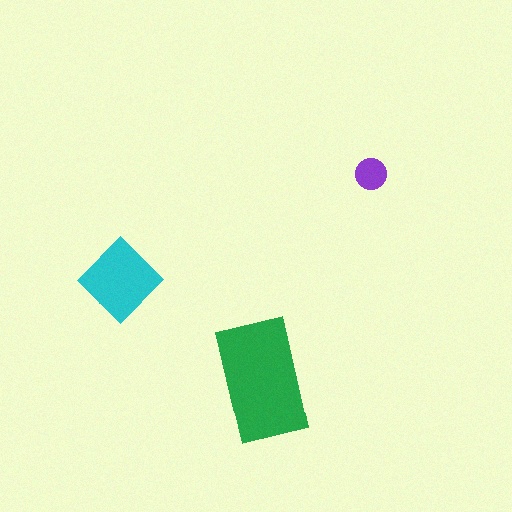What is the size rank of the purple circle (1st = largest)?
3rd.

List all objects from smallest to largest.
The purple circle, the cyan diamond, the green rectangle.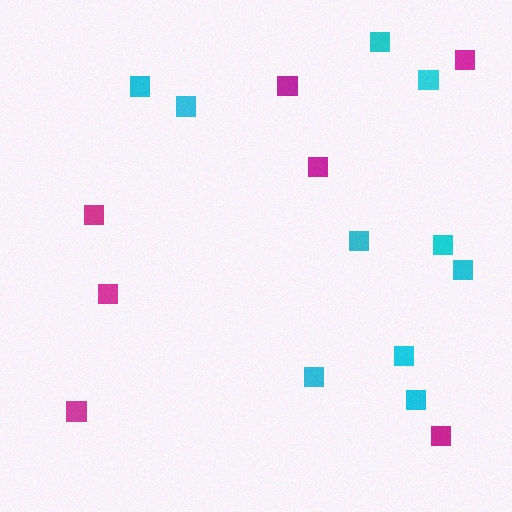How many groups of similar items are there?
There are 2 groups: one group of cyan squares (10) and one group of magenta squares (7).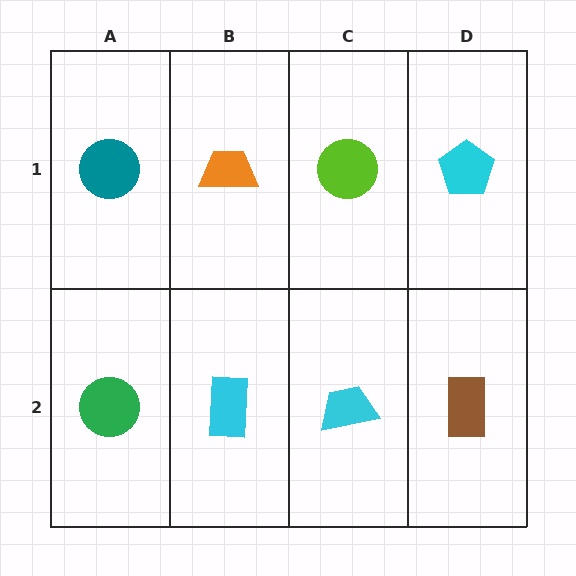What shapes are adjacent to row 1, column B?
A cyan rectangle (row 2, column B), a teal circle (row 1, column A), a lime circle (row 1, column C).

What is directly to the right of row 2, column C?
A brown rectangle.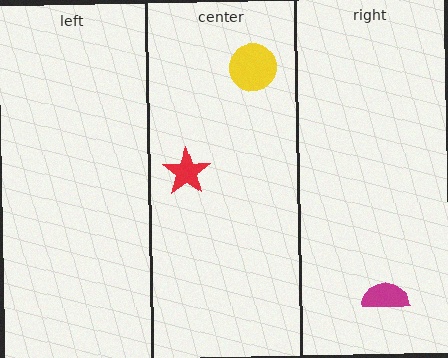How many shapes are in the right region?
1.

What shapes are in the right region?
The magenta semicircle.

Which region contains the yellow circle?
The center region.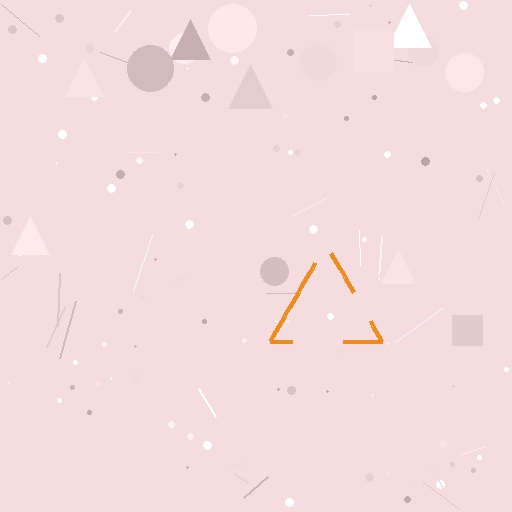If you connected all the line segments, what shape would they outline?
They would outline a triangle.